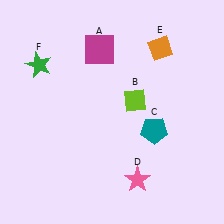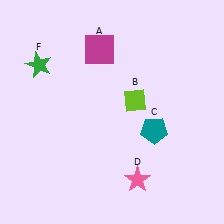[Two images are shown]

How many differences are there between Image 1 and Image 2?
There is 1 difference between the two images.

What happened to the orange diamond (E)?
The orange diamond (E) was removed in Image 2. It was in the top-right area of Image 1.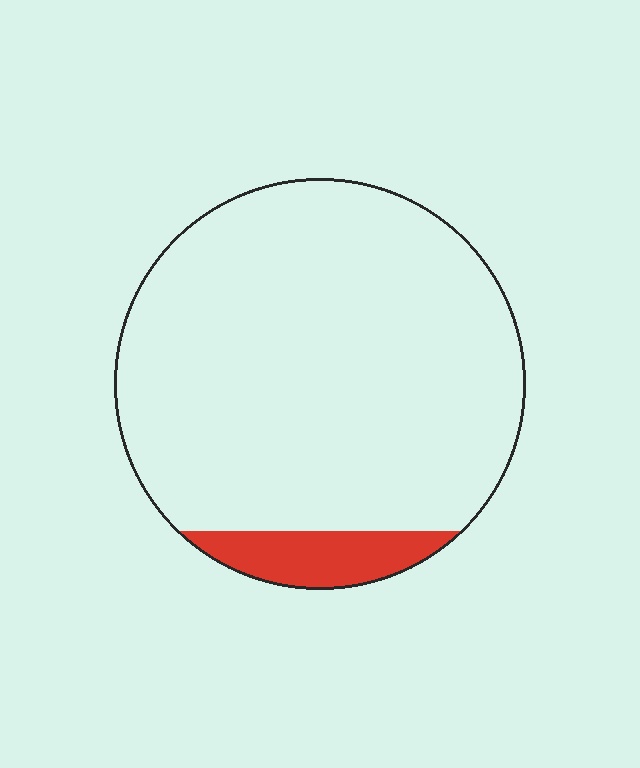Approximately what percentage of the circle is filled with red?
Approximately 10%.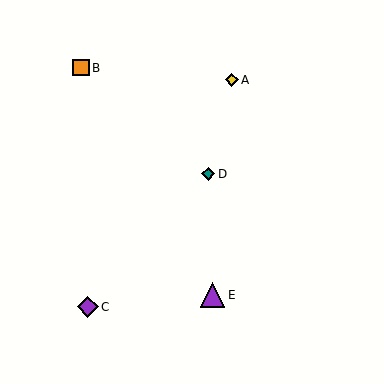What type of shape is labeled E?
Shape E is a purple triangle.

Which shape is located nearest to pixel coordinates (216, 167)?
The teal diamond (labeled D) at (208, 174) is nearest to that location.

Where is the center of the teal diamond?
The center of the teal diamond is at (208, 174).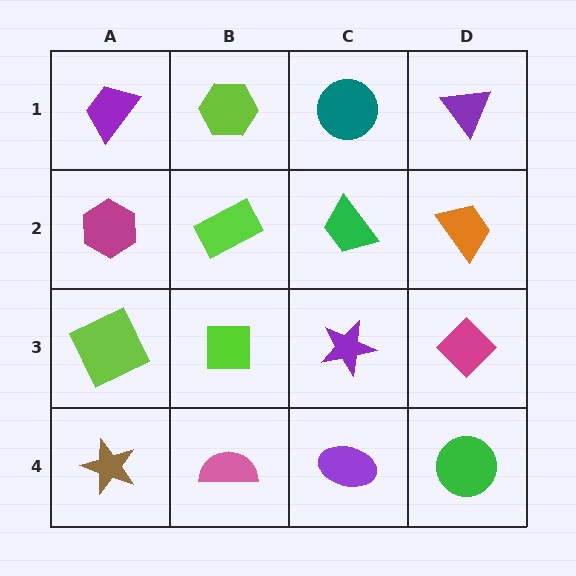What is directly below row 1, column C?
A green trapezoid.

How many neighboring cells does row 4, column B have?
3.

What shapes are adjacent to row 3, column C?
A green trapezoid (row 2, column C), a purple ellipse (row 4, column C), a lime square (row 3, column B), a magenta diamond (row 3, column D).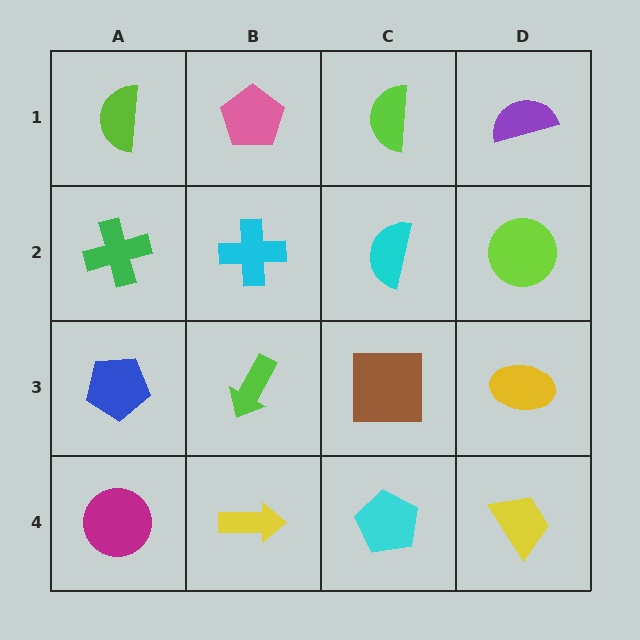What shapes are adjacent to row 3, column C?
A cyan semicircle (row 2, column C), a cyan pentagon (row 4, column C), a lime arrow (row 3, column B), a yellow ellipse (row 3, column D).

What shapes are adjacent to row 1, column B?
A cyan cross (row 2, column B), a lime semicircle (row 1, column A), a lime semicircle (row 1, column C).